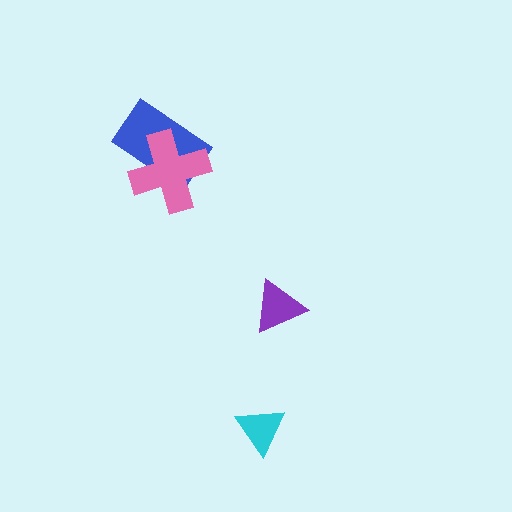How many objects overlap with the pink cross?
1 object overlaps with the pink cross.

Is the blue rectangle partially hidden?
Yes, it is partially covered by another shape.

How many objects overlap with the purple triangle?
0 objects overlap with the purple triangle.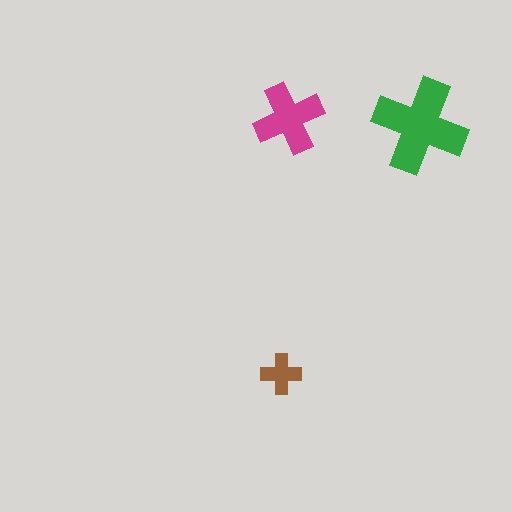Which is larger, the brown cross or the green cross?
The green one.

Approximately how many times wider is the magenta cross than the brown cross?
About 1.5 times wider.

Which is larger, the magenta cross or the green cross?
The green one.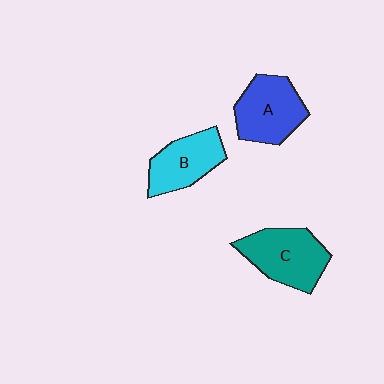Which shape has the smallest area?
Shape B (cyan).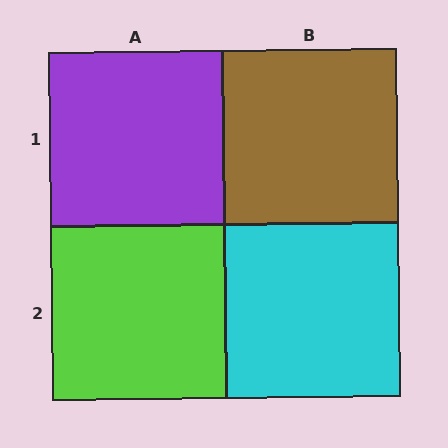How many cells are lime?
1 cell is lime.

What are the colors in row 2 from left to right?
Lime, cyan.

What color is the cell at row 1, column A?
Purple.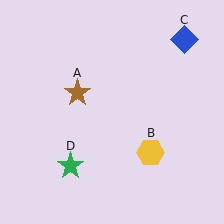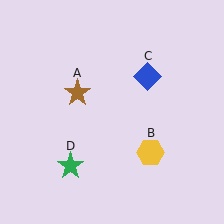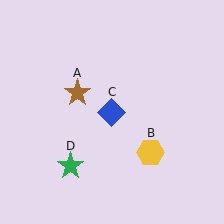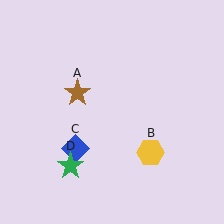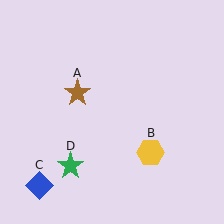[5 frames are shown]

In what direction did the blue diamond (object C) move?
The blue diamond (object C) moved down and to the left.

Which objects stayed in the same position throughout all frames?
Brown star (object A) and yellow hexagon (object B) and green star (object D) remained stationary.